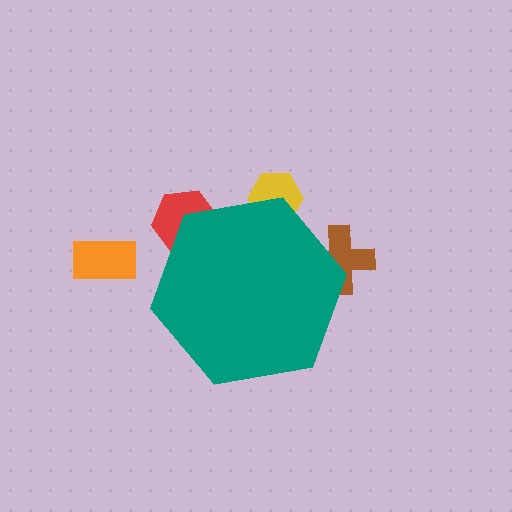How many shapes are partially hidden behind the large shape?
3 shapes are partially hidden.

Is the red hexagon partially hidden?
Yes, the red hexagon is partially hidden behind the teal hexagon.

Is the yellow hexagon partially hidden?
Yes, the yellow hexagon is partially hidden behind the teal hexagon.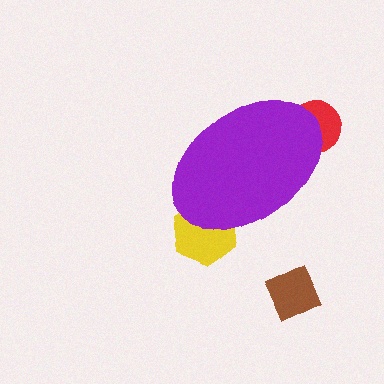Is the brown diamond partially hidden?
No, the brown diamond is fully visible.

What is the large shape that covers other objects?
A purple ellipse.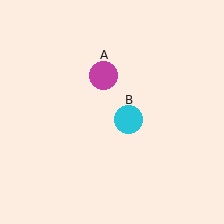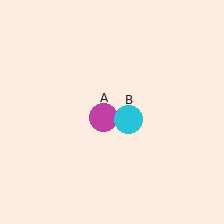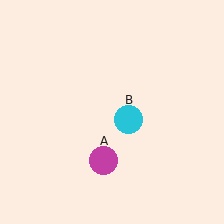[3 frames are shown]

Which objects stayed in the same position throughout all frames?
Cyan circle (object B) remained stationary.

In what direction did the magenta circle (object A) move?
The magenta circle (object A) moved down.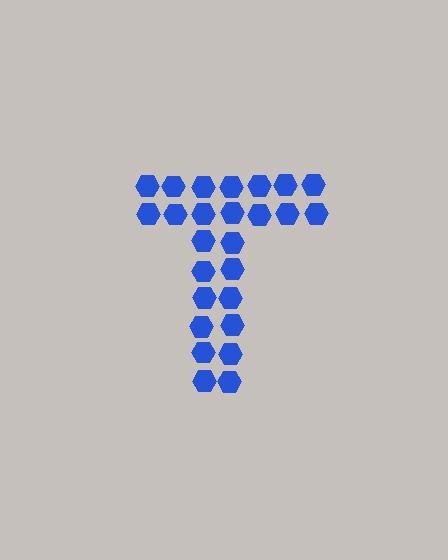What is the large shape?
The large shape is the letter T.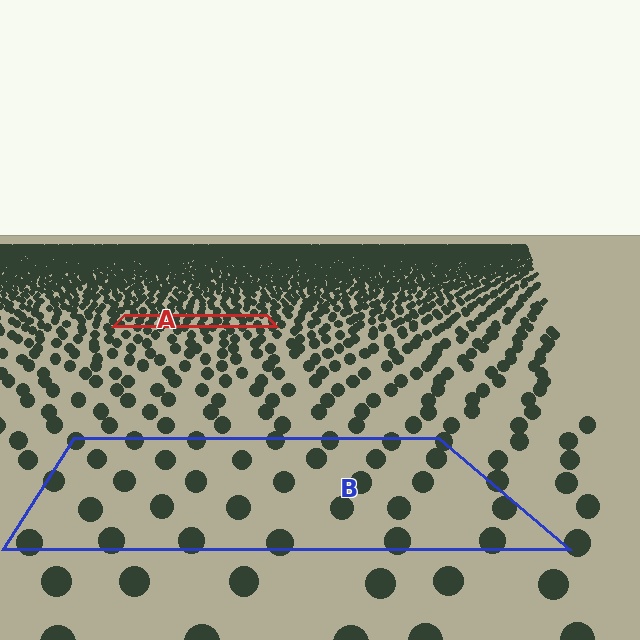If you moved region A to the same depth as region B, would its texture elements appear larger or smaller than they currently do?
They would appear larger. At a closer depth, the same texture elements are projected at a bigger on-screen size.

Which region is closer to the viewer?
Region B is closer. The texture elements there are larger and more spread out.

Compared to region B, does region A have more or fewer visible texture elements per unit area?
Region A has more texture elements per unit area — they are packed more densely because it is farther away.